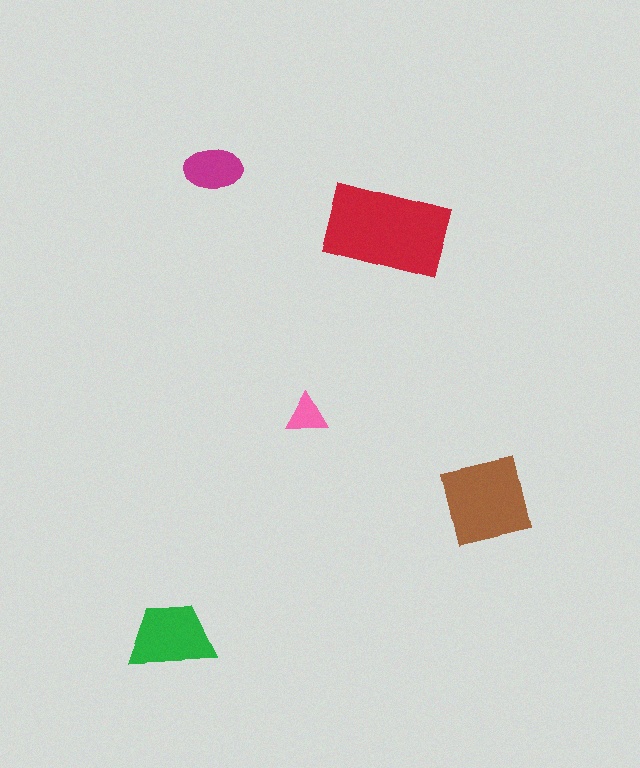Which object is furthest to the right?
The brown square is rightmost.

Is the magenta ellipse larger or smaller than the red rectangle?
Smaller.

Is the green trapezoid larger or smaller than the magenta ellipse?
Larger.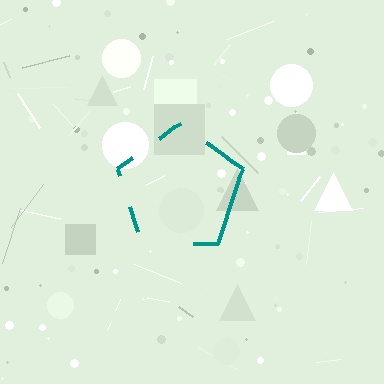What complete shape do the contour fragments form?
The contour fragments form a pentagon.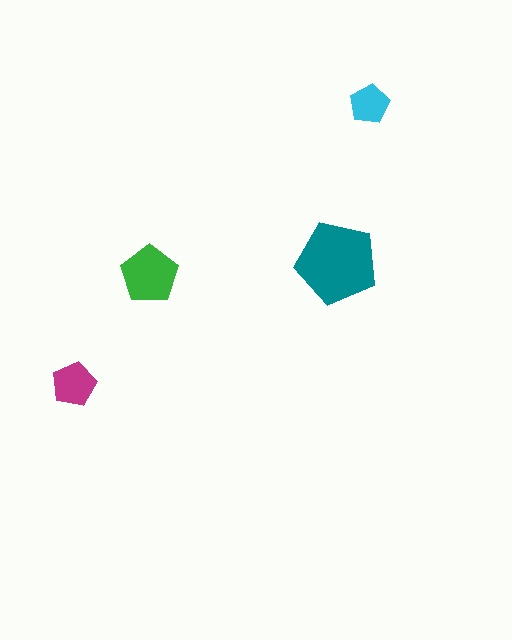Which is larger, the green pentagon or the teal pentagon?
The teal one.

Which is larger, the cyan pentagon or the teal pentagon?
The teal one.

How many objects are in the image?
There are 4 objects in the image.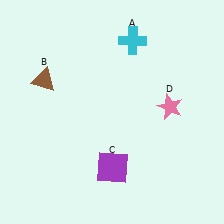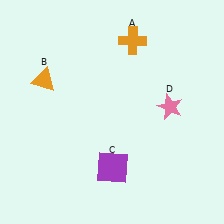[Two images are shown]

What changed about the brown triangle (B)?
In Image 1, B is brown. In Image 2, it changed to orange.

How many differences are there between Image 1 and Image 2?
There are 2 differences between the two images.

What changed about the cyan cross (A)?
In Image 1, A is cyan. In Image 2, it changed to orange.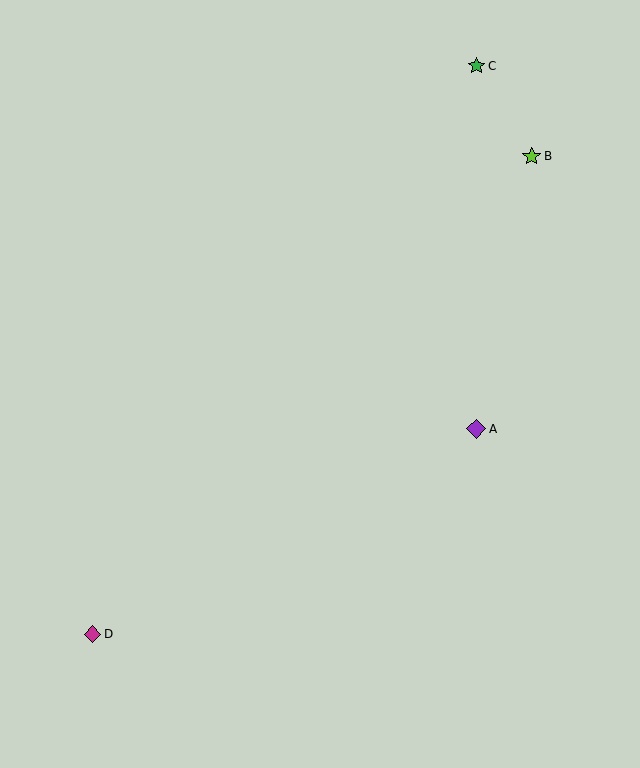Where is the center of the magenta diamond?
The center of the magenta diamond is at (93, 634).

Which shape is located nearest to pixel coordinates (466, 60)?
The green star (labeled C) at (476, 66) is nearest to that location.